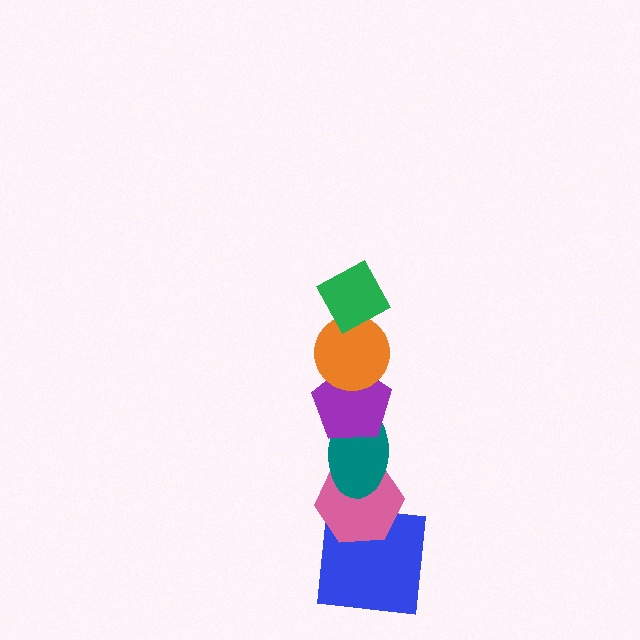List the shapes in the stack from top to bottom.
From top to bottom: the green diamond, the orange circle, the purple pentagon, the teal ellipse, the pink hexagon, the blue square.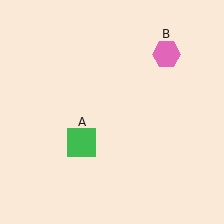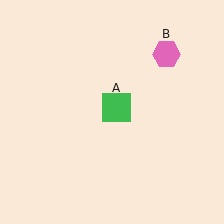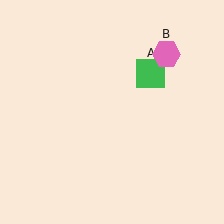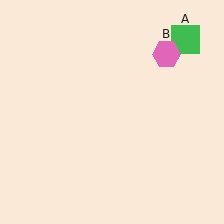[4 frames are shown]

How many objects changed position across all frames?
1 object changed position: green square (object A).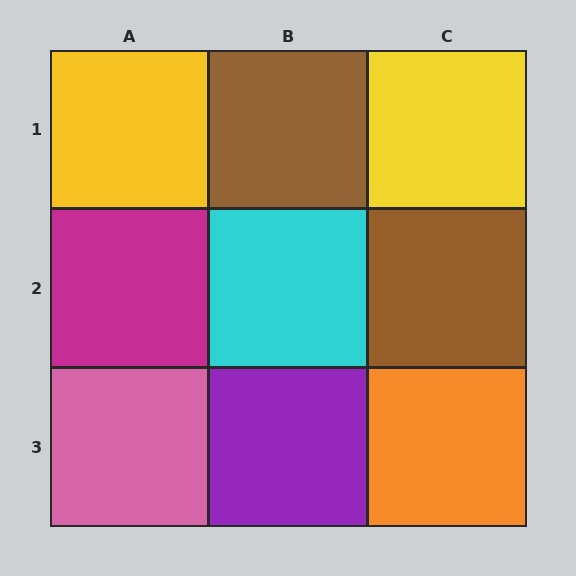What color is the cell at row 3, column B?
Purple.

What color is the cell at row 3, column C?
Orange.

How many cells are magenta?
1 cell is magenta.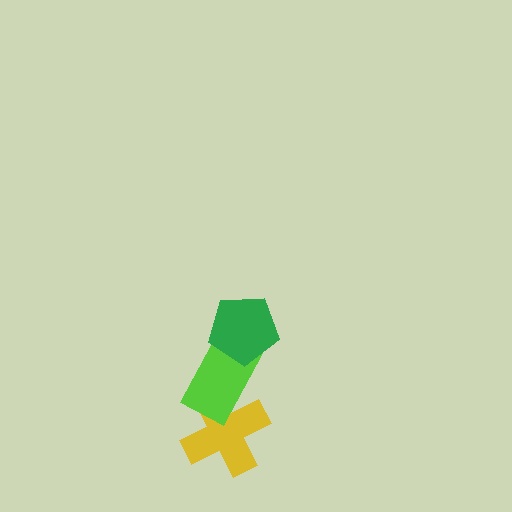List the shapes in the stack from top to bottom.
From top to bottom: the green pentagon, the lime rectangle, the yellow cross.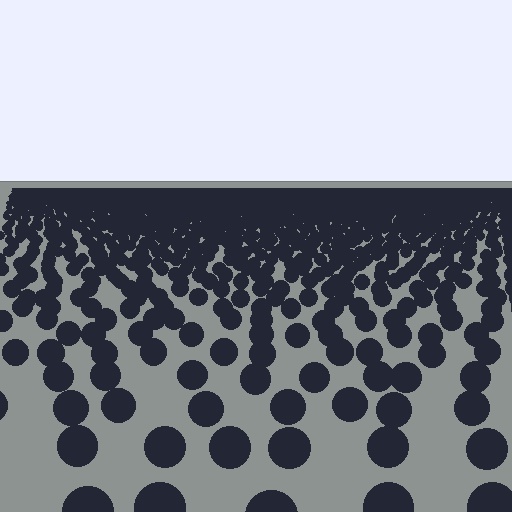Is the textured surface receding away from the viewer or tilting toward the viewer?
The surface is receding away from the viewer. Texture elements get smaller and denser toward the top.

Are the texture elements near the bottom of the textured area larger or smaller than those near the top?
Larger. Near the bottom, elements are closer to the viewer and appear at a bigger on-screen size.